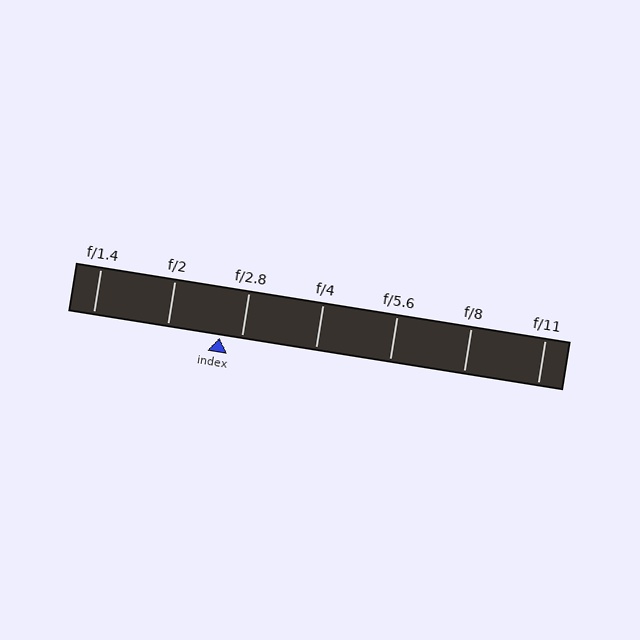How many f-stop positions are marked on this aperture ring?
There are 7 f-stop positions marked.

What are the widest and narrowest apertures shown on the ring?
The widest aperture shown is f/1.4 and the narrowest is f/11.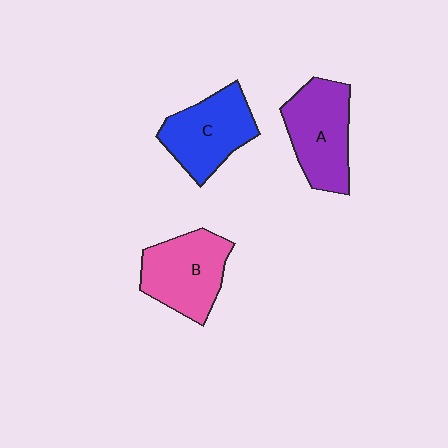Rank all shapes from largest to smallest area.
From largest to smallest: A (purple), B (pink), C (blue).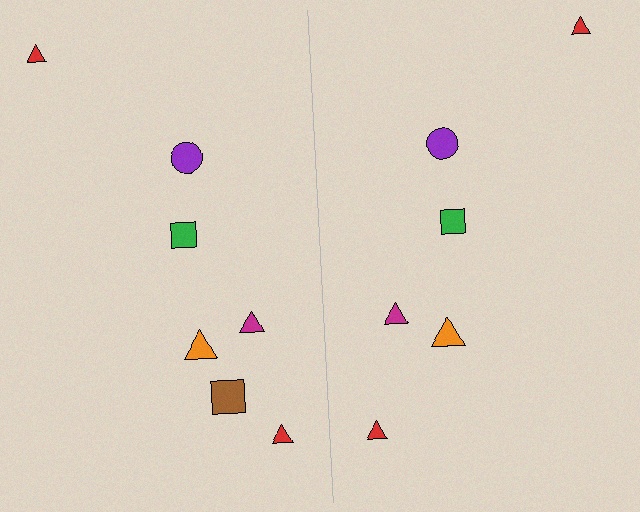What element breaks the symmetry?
A brown square is missing from the right side.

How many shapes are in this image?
There are 13 shapes in this image.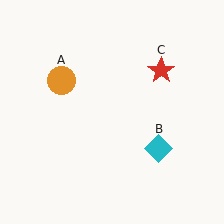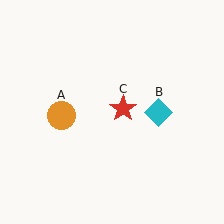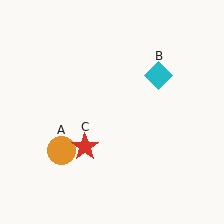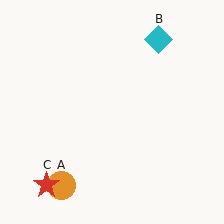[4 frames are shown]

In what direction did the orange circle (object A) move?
The orange circle (object A) moved down.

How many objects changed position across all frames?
3 objects changed position: orange circle (object A), cyan diamond (object B), red star (object C).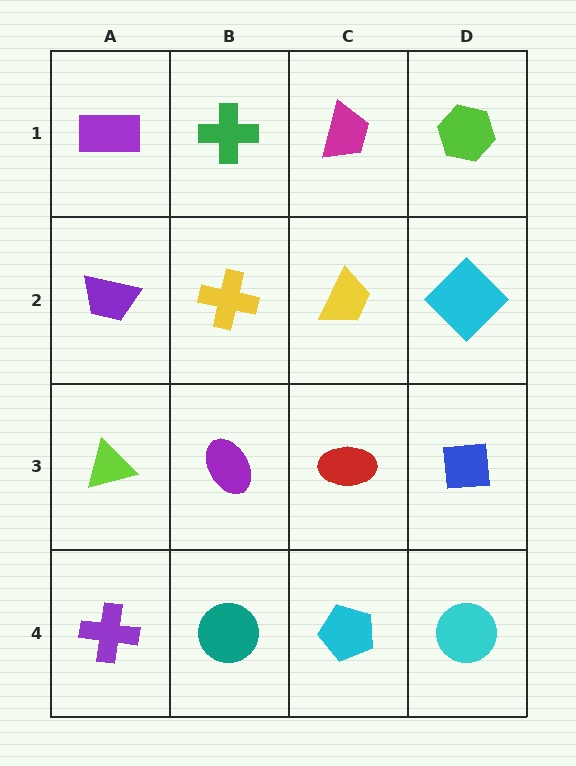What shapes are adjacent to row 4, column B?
A purple ellipse (row 3, column B), a purple cross (row 4, column A), a cyan pentagon (row 4, column C).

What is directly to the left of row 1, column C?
A green cross.